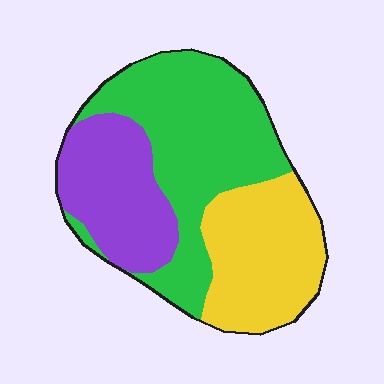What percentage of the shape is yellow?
Yellow takes up about one third (1/3) of the shape.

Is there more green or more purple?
Green.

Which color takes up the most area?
Green, at roughly 45%.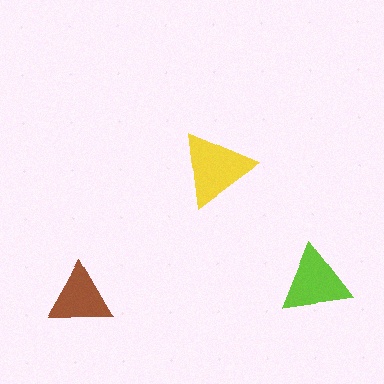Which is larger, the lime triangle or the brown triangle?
The lime one.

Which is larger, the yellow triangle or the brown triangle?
The yellow one.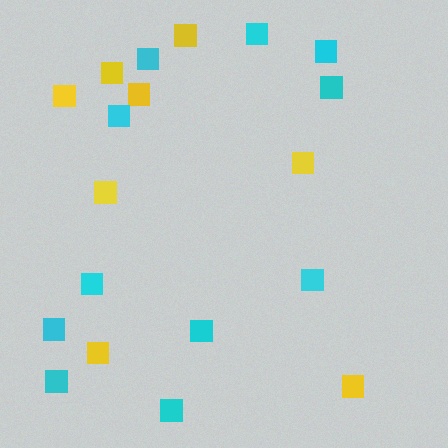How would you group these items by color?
There are 2 groups: one group of yellow squares (8) and one group of cyan squares (11).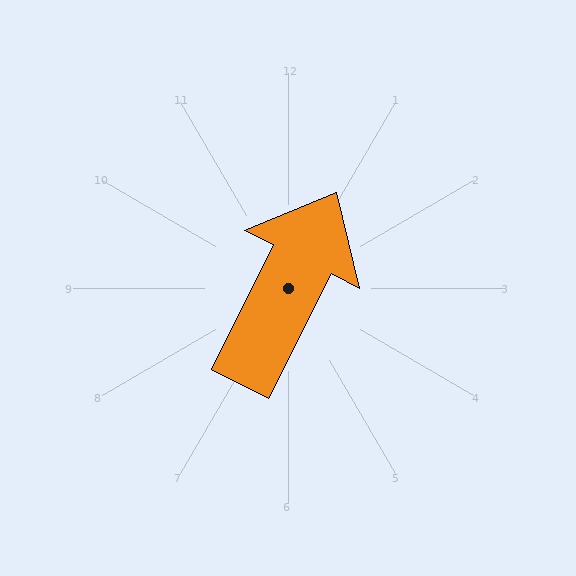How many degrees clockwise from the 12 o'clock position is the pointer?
Approximately 27 degrees.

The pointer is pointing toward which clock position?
Roughly 1 o'clock.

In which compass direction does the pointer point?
Northeast.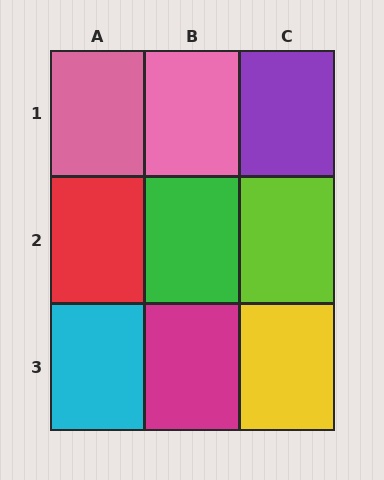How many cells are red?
1 cell is red.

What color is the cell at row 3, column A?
Cyan.